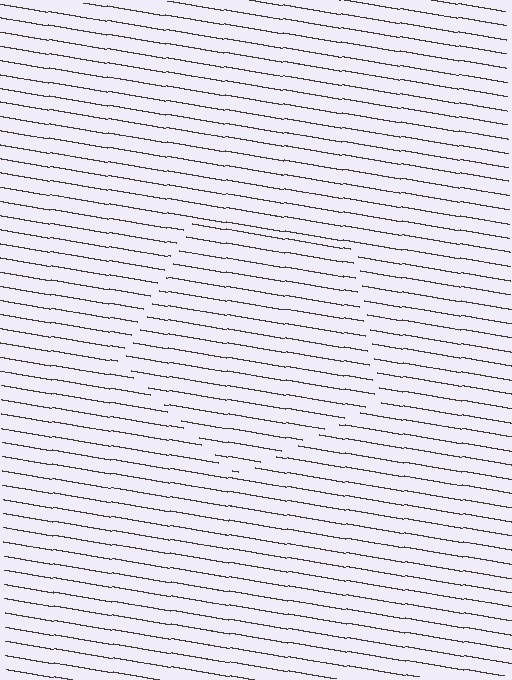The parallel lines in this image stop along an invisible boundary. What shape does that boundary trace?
An illusory pentagon. The interior of the shape contains the same grating, shifted by half a period — the contour is defined by the phase discontinuity where line-ends from the inner and outer gratings abut.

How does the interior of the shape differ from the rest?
The interior of the shape contains the same grating, shifted by half a period — the contour is defined by the phase discontinuity where line-ends from the inner and outer gratings abut.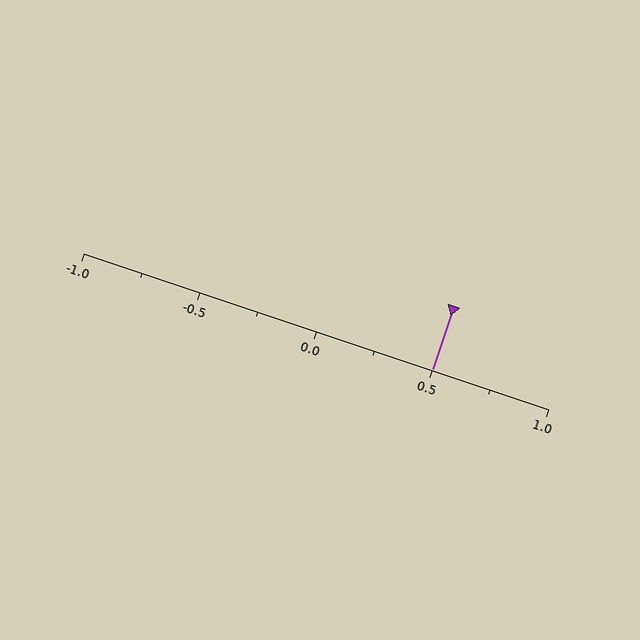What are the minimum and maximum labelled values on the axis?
The axis runs from -1.0 to 1.0.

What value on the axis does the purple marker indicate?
The marker indicates approximately 0.5.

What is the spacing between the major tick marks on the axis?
The major ticks are spaced 0.5 apart.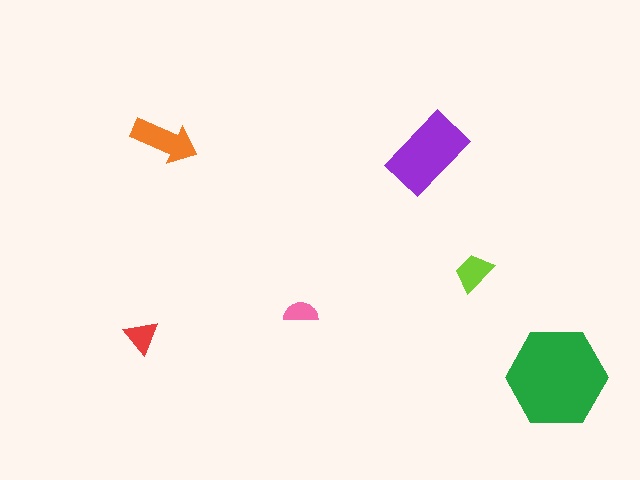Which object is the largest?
The green hexagon.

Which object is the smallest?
The pink semicircle.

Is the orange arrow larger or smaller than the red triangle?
Larger.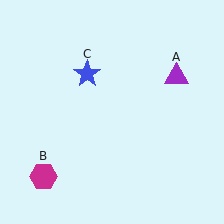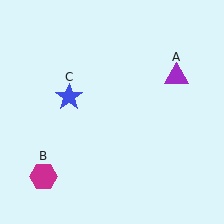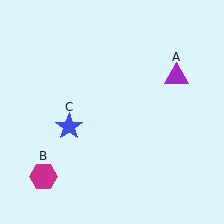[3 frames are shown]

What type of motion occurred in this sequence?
The blue star (object C) rotated counterclockwise around the center of the scene.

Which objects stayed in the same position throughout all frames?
Purple triangle (object A) and magenta hexagon (object B) remained stationary.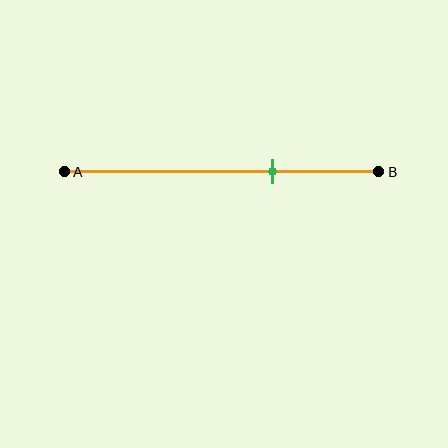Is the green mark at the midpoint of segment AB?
No, the mark is at about 65% from A, not at the 50% midpoint.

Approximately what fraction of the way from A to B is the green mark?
The green mark is approximately 65% of the way from A to B.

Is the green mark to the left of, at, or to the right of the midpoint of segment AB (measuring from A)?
The green mark is to the right of the midpoint of segment AB.